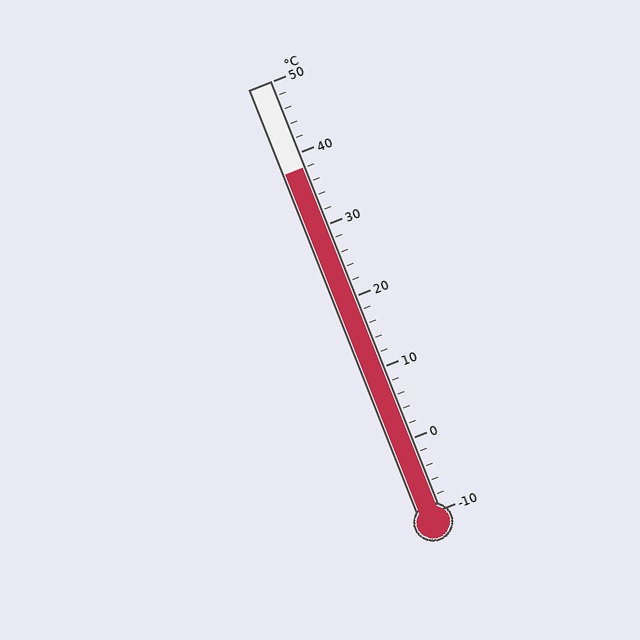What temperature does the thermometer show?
The thermometer shows approximately 38°C.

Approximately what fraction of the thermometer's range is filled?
The thermometer is filled to approximately 80% of its range.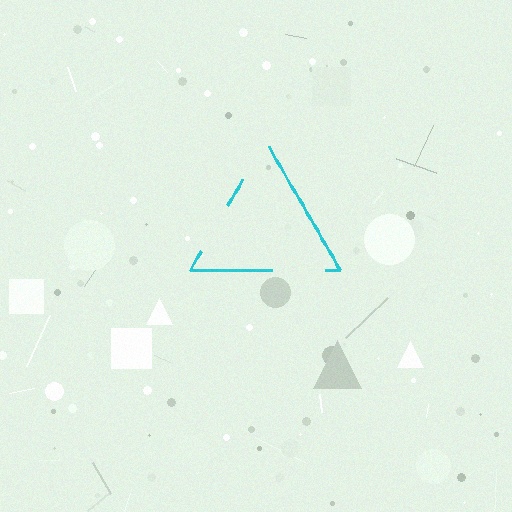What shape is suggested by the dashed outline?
The dashed outline suggests a triangle.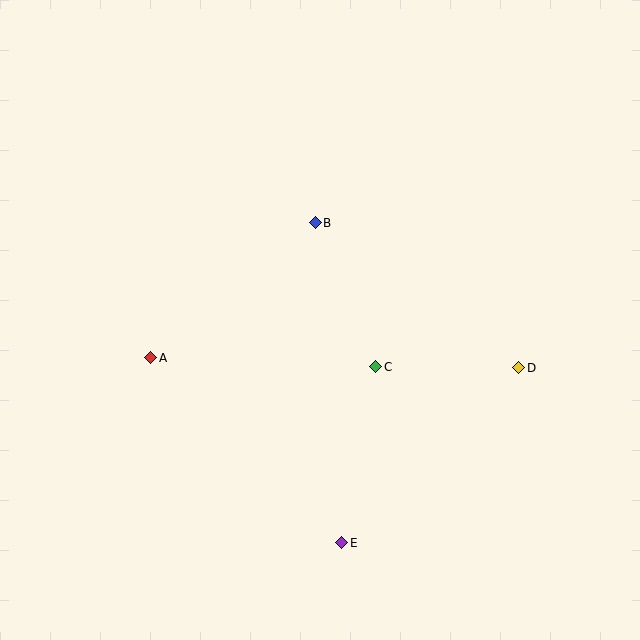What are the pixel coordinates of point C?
Point C is at (376, 367).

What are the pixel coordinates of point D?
Point D is at (519, 368).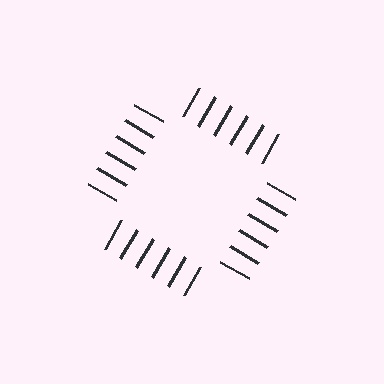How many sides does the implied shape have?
4 sides — the line-ends trace a square.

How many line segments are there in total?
24 — 6 along each of the 4 edges.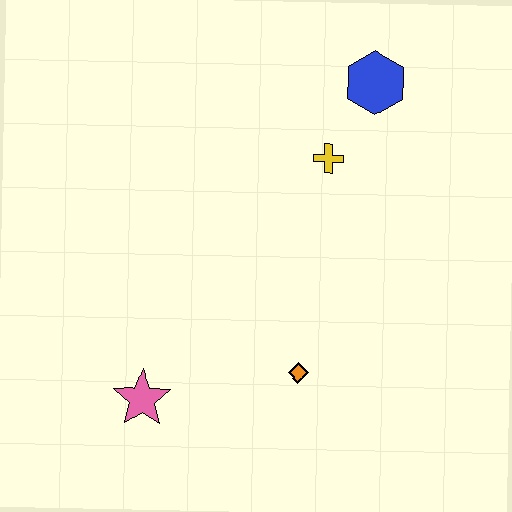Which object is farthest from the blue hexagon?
The pink star is farthest from the blue hexagon.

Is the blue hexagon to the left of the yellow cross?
No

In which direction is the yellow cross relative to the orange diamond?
The yellow cross is above the orange diamond.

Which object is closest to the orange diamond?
The pink star is closest to the orange diamond.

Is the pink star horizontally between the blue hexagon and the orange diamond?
No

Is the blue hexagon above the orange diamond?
Yes